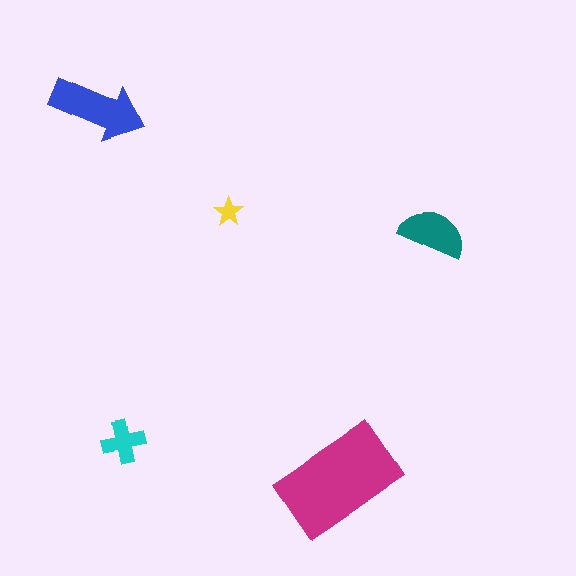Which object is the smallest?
The yellow star.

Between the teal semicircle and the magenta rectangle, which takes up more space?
The magenta rectangle.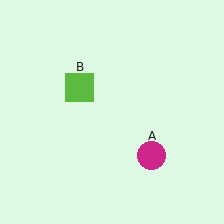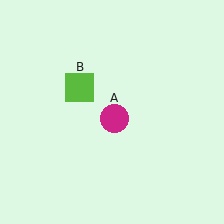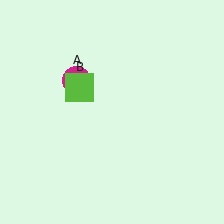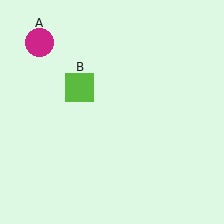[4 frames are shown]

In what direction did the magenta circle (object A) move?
The magenta circle (object A) moved up and to the left.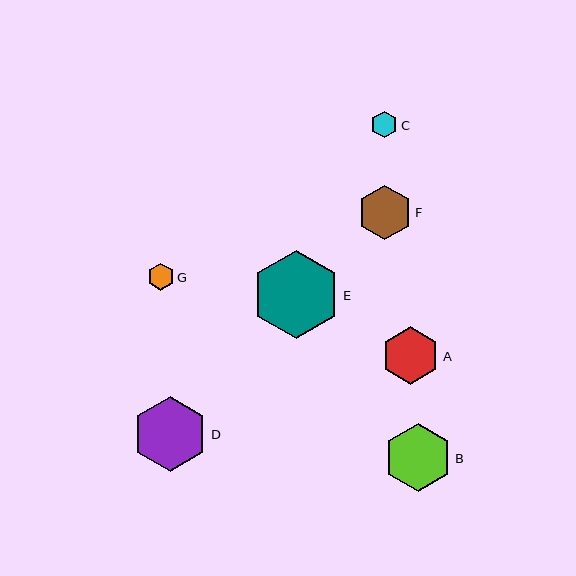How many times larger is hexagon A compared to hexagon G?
Hexagon A is approximately 2.1 times the size of hexagon G.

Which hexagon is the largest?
Hexagon E is the largest with a size of approximately 89 pixels.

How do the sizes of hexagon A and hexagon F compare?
Hexagon A and hexagon F are approximately the same size.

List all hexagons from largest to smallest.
From largest to smallest: E, D, B, A, F, G, C.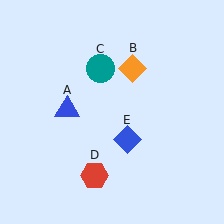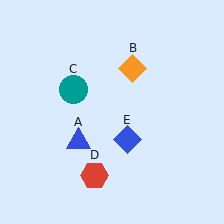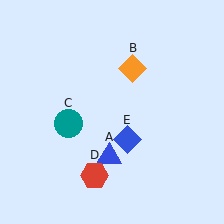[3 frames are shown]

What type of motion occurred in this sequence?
The blue triangle (object A), teal circle (object C) rotated counterclockwise around the center of the scene.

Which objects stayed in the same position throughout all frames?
Orange diamond (object B) and red hexagon (object D) and blue diamond (object E) remained stationary.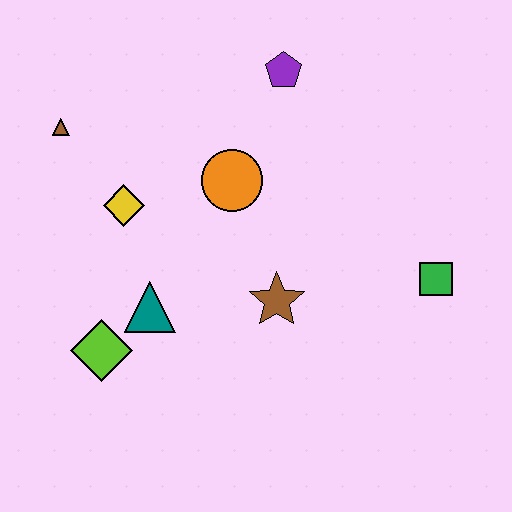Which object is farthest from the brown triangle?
The green square is farthest from the brown triangle.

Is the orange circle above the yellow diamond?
Yes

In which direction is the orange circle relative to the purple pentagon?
The orange circle is below the purple pentagon.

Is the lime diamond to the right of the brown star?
No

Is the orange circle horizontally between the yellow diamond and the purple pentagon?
Yes